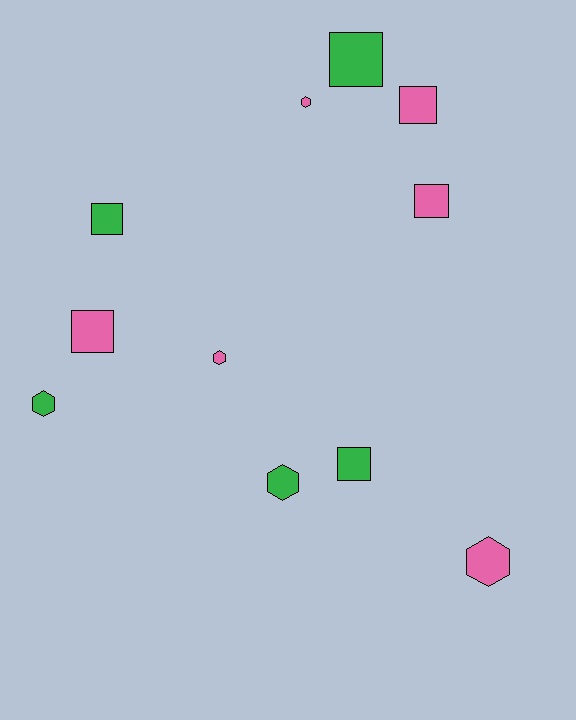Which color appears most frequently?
Pink, with 6 objects.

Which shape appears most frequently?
Square, with 6 objects.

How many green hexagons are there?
There are 2 green hexagons.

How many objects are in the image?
There are 11 objects.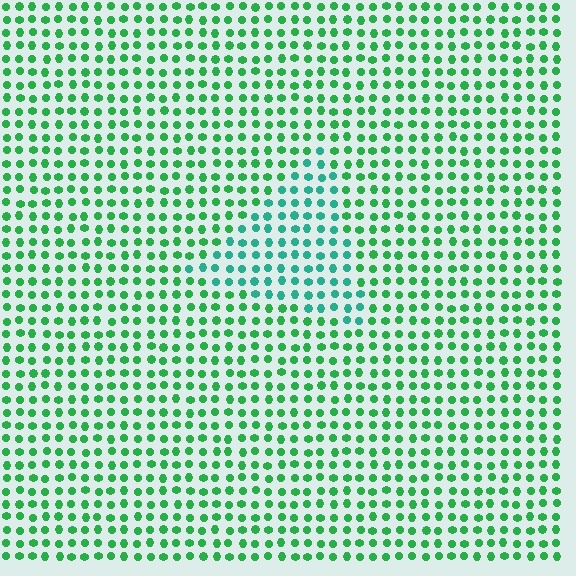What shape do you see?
I see a triangle.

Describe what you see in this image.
The image is filled with small green elements in a uniform arrangement. A triangle-shaped region is visible where the elements are tinted to a slightly different hue, forming a subtle color boundary.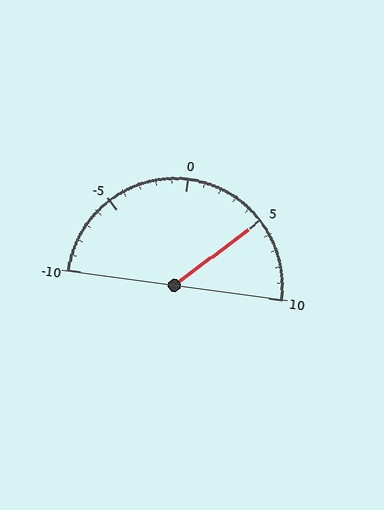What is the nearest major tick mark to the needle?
The nearest major tick mark is 5.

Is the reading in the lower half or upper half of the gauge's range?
The reading is in the upper half of the range (-10 to 10).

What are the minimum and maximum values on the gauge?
The gauge ranges from -10 to 10.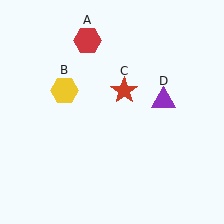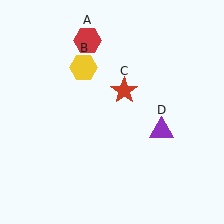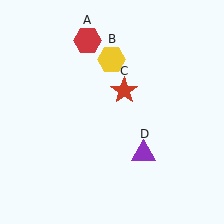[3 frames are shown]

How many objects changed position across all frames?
2 objects changed position: yellow hexagon (object B), purple triangle (object D).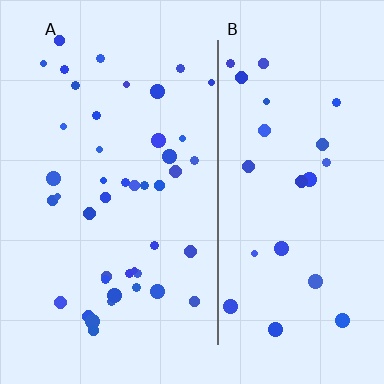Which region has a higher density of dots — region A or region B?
A (the left).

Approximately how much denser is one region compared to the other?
Approximately 1.8× — region A over region B.